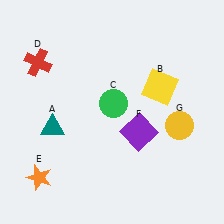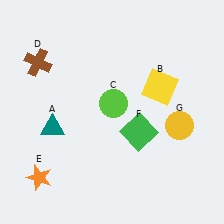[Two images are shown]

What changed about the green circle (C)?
In Image 1, C is green. In Image 2, it changed to lime.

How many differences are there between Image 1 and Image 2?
There are 3 differences between the two images.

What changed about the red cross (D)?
In Image 1, D is red. In Image 2, it changed to brown.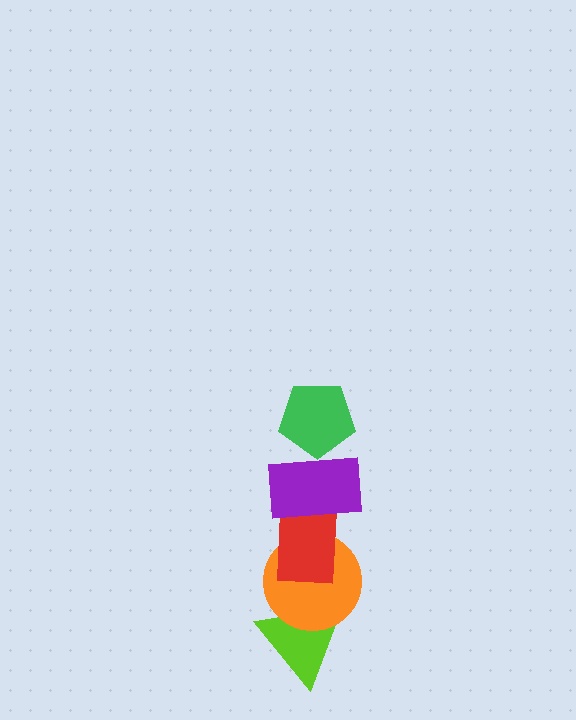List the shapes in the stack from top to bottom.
From top to bottom: the green pentagon, the purple rectangle, the red rectangle, the orange circle, the lime triangle.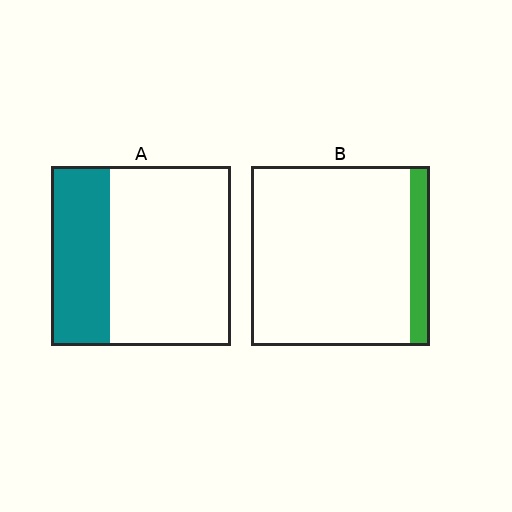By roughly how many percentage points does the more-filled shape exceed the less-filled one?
By roughly 20 percentage points (A over B).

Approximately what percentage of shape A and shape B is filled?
A is approximately 35% and B is approximately 10%.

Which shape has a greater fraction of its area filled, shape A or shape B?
Shape A.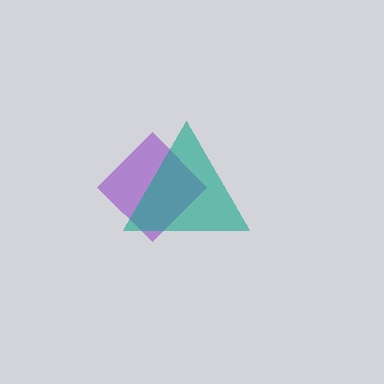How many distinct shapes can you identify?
There are 2 distinct shapes: a purple diamond, a teal triangle.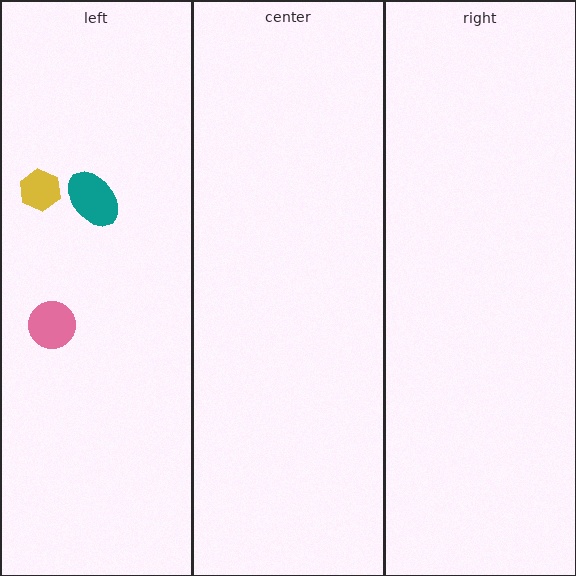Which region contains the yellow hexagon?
The left region.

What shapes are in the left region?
The pink circle, the yellow hexagon, the teal ellipse.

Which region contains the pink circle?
The left region.